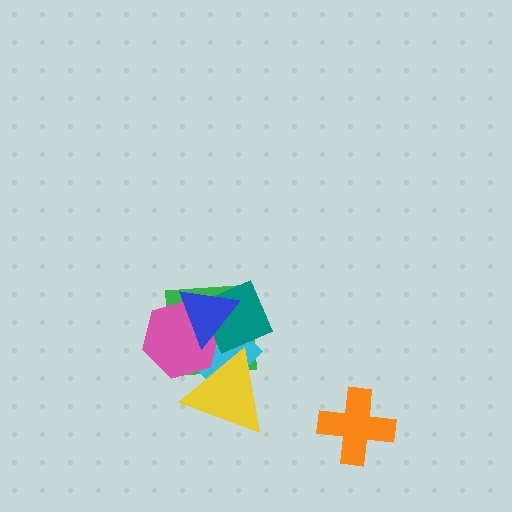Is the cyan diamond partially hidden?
Yes, it is partially covered by another shape.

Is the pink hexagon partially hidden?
Yes, it is partially covered by another shape.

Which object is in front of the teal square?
The blue triangle is in front of the teal square.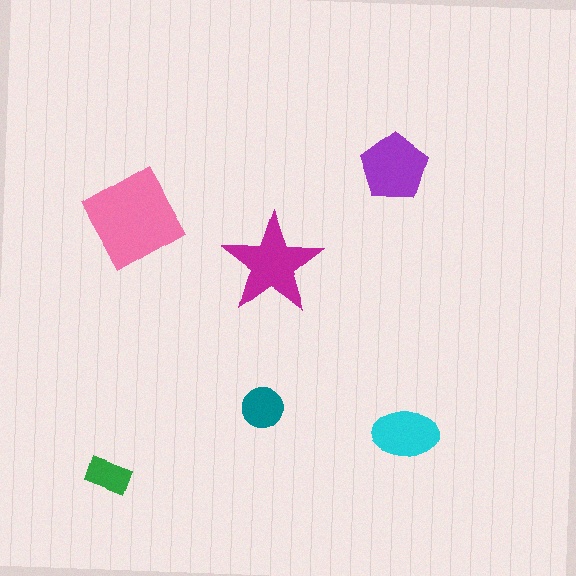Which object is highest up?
The purple pentagon is topmost.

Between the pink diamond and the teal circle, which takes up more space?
The pink diamond.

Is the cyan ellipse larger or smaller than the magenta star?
Smaller.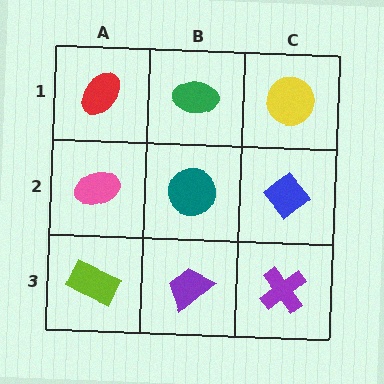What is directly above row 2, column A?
A red ellipse.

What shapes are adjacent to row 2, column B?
A green ellipse (row 1, column B), a purple trapezoid (row 3, column B), a pink ellipse (row 2, column A), a blue diamond (row 2, column C).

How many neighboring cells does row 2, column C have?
3.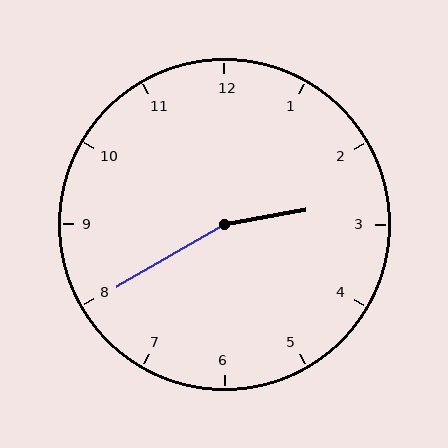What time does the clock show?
2:40.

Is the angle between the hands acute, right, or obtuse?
It is obtuse.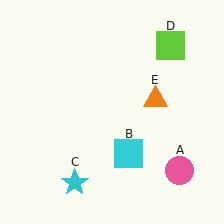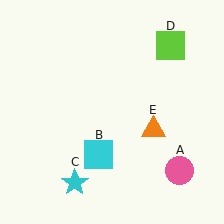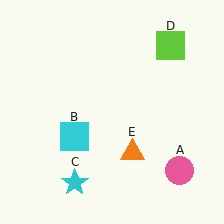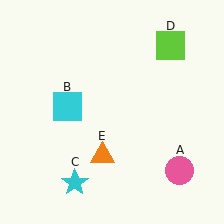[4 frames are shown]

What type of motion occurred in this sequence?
The cyan square (object B), orange triangle (object E) rotated clockwise around the center of the scene.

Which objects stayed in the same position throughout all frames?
Pink circle (object A) and cyan star (object C) and lime square (object D) remained stationary.